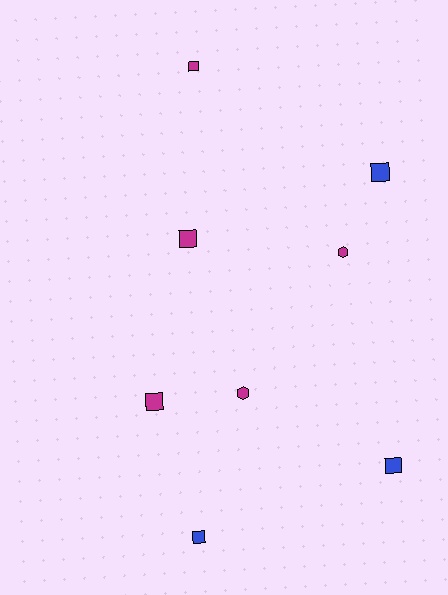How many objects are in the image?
There are 8 objects.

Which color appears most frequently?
Magenta, with 5 objects.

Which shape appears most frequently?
Square, with 6 objects.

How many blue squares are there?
There are 3 blue squares.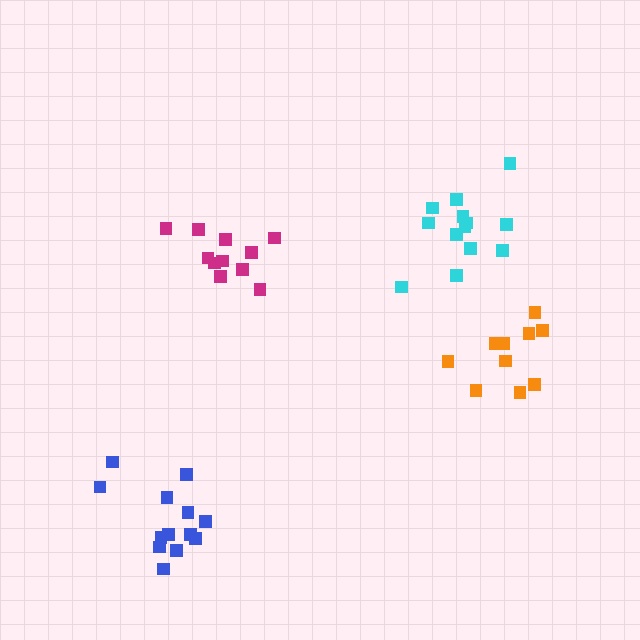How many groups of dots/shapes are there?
There are 4 groups.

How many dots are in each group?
Group 1: 11 dots, Group 2: 11 dots, Group 3: 13 dots, Group 4: 13 dots (48 total).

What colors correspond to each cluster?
The clusters are colored: orange, magenta, cyan, blue.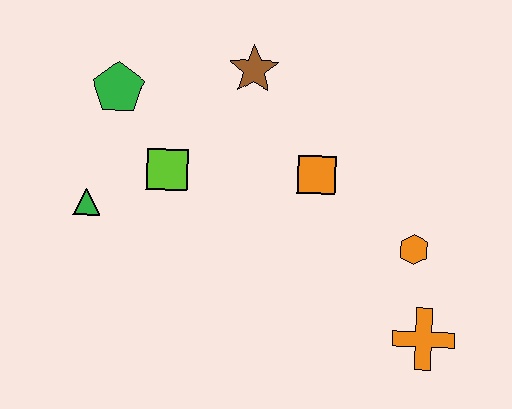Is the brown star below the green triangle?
No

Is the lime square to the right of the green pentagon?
Yes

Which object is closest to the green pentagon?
The lime square is closest to the green pentagon.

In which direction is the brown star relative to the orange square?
The brown star is above the orange square.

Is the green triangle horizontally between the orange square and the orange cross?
No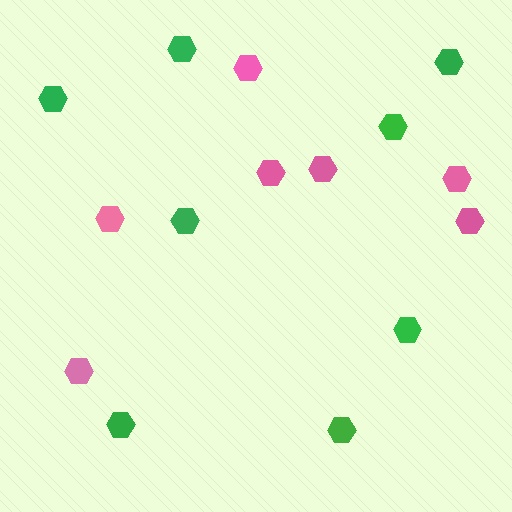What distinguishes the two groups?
There are 2 groups: one group of pink hexagons (7) and one group of green hexagons (8).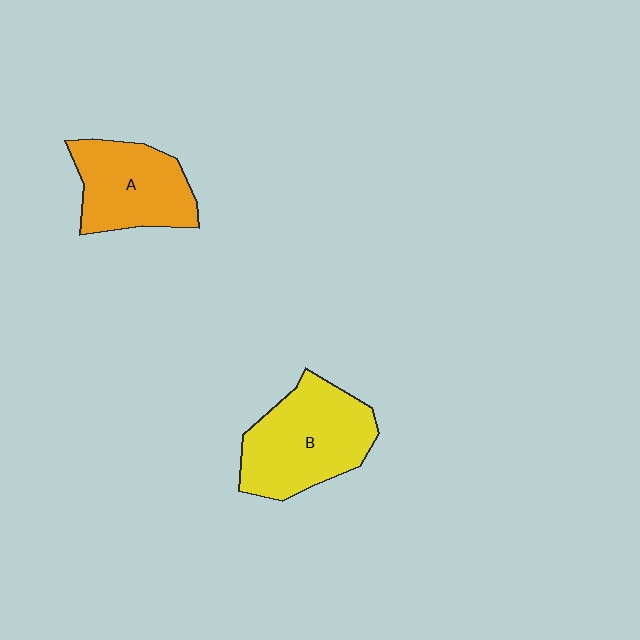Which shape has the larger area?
Shape B (yellow).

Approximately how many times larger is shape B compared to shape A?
Approximately 1.2 times.